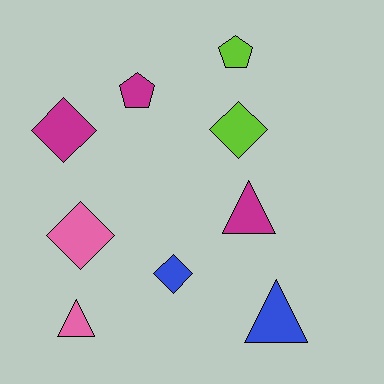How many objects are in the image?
There are 9 objects.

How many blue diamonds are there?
There is 1 blue diamond.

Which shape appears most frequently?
Diamond, with 4 objects.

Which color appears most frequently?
Magenta, with 3 objects.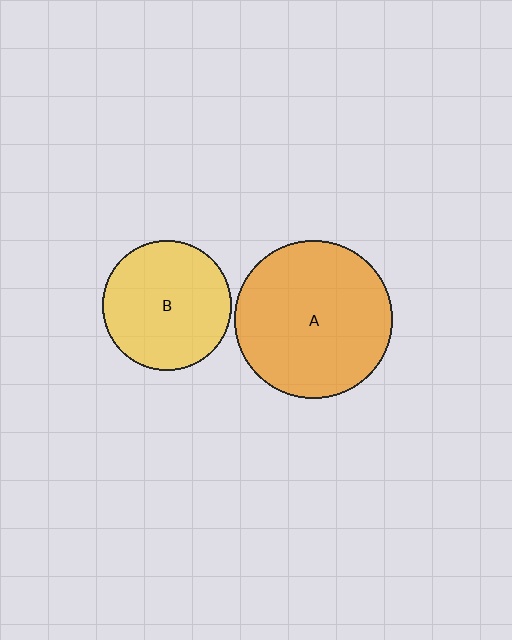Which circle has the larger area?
Circle A (orange).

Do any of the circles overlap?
No, none of the circles overlap.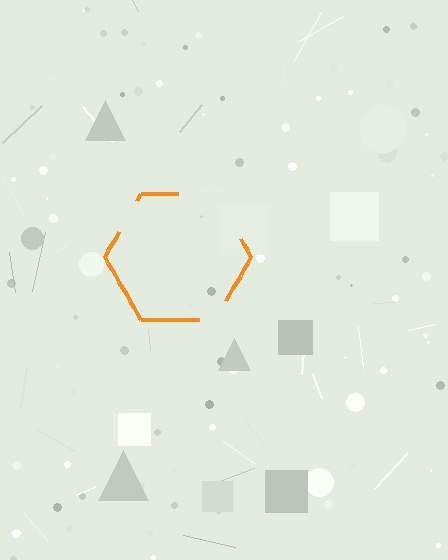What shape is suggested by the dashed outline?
The dashed outline suggests a hexagon.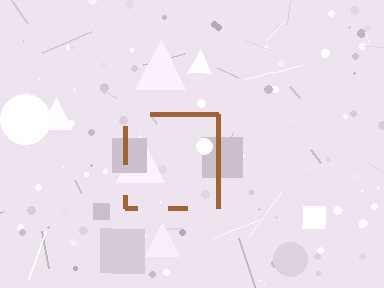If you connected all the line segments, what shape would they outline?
They would outline a square.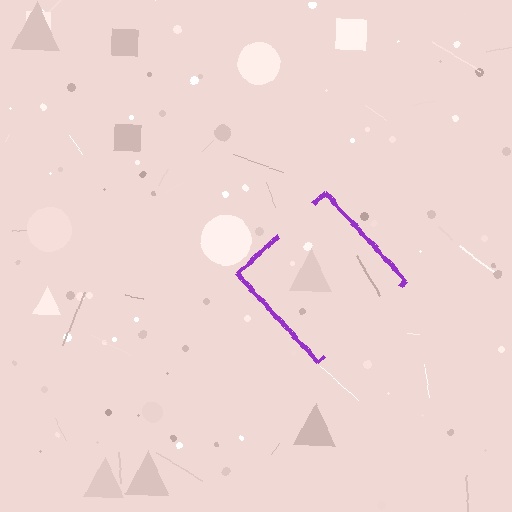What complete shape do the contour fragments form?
The contour fragments form a diamond.